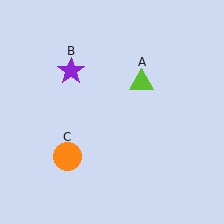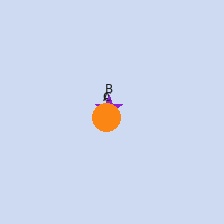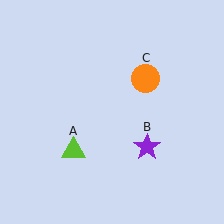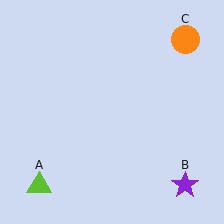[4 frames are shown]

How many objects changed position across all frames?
3 objects changed position: lime triangle (object A), purple star (object B), orange circle (object C).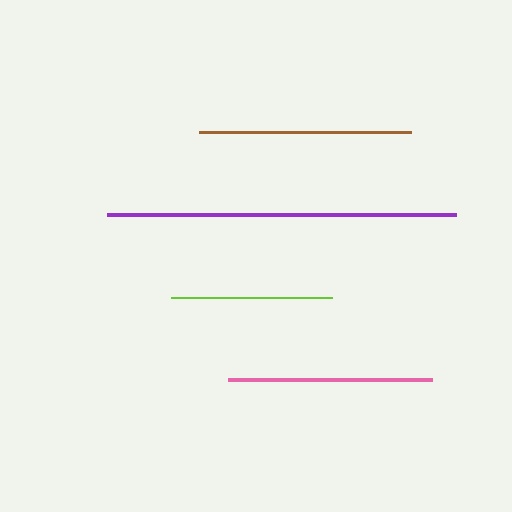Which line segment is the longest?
The purple line is the longest at approximately 349 pixels.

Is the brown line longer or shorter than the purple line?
The purple line is longer than the brown line.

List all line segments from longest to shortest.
From longest to shortest: purple, brown, pink, lime.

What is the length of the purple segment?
The purple segment is approximately 349 pixels long.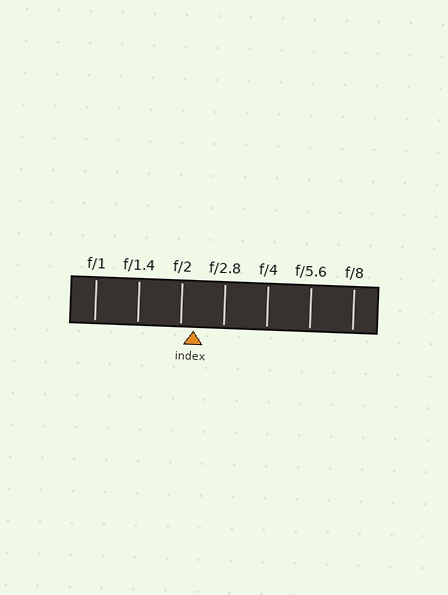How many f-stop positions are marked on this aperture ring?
There are 7 f-stop positions marked.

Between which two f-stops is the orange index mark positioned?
The index mark is between f/2 and f/2.8.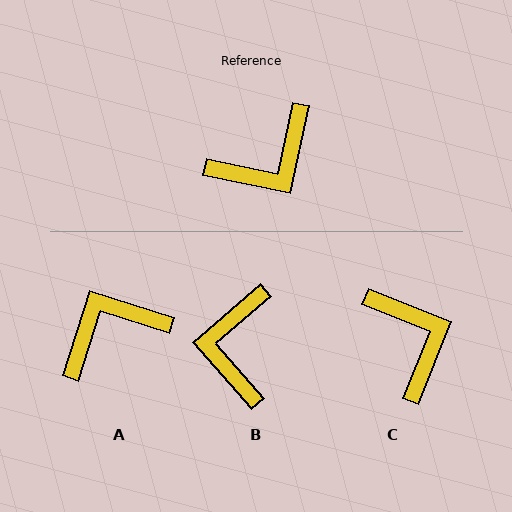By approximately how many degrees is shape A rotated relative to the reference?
Approximately 174 degrees counter-clockwise.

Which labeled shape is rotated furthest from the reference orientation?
A, about 174 degrees away.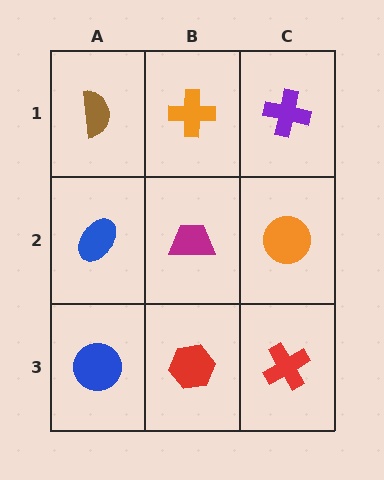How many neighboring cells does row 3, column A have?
2.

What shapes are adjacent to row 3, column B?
A magenta trapezoid (row 2, column B), a blue circle (row 3, column A), a red cross (row 3, column C).